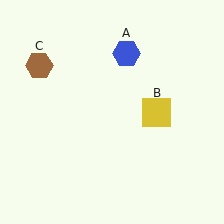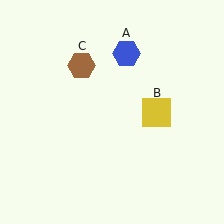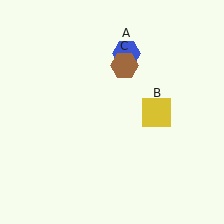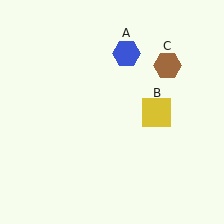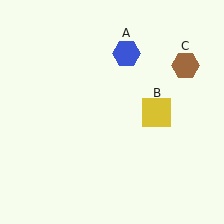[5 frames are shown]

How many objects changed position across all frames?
1 object changed position: brown hexagon (object C).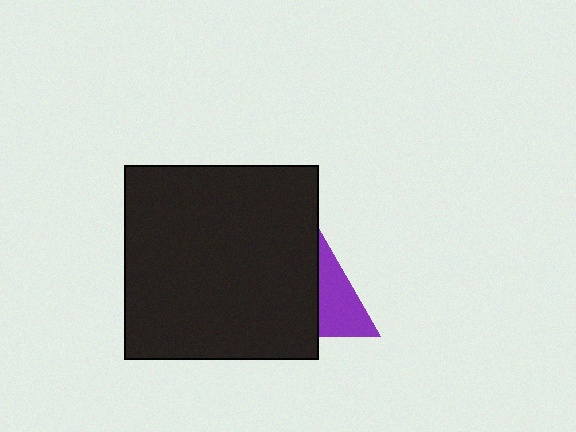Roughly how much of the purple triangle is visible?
A small part of it is visible (roughly 41%).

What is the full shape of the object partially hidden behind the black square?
The partially hidden object is a purple triangle.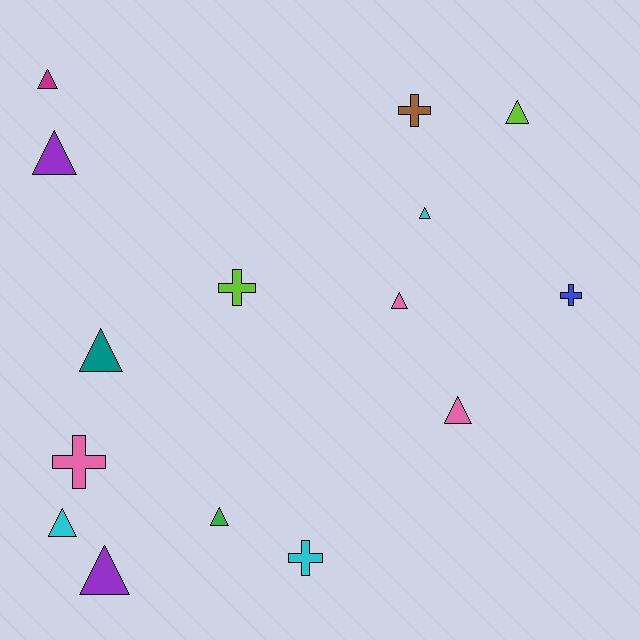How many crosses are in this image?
There are 5 crosses.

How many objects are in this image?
There are 15 objects.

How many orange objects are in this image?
There are no orange objects.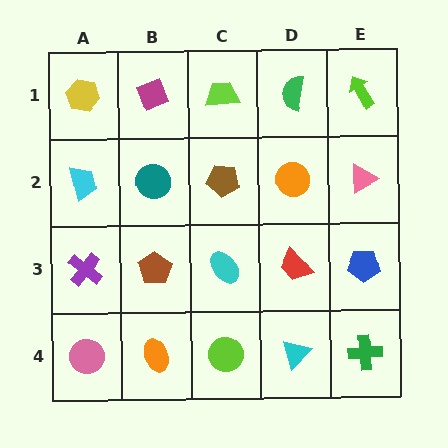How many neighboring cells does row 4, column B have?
3.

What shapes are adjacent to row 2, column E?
A lime arrow (row 1, column E), a blue pentagon (row 3, column E), an orange circle (row 2, column D).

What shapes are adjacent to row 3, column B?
A teal circle (row 2, column B), an orange ellipse (row 4, column B), a purple cross (row 3, column A), a cyan ellipse (row 3, column C).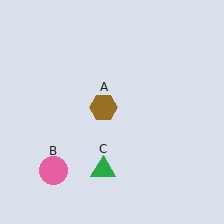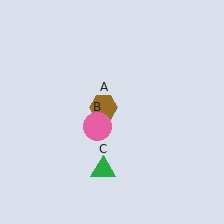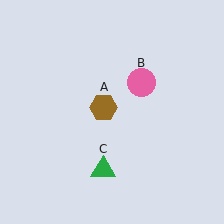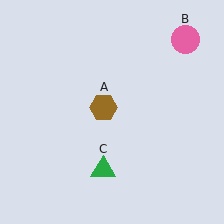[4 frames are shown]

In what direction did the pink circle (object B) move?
The pink circle (object B) moved up and to the right.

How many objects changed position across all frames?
1 object changed position: pink circle (object B).